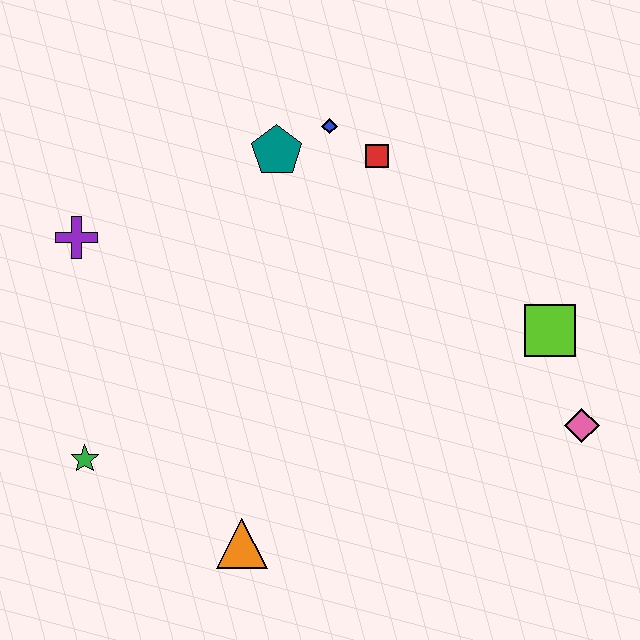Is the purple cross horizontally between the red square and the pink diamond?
No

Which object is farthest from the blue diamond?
The orange triangle is farthest from the blue diamond.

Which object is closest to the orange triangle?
The green star is closest to the orange triangle.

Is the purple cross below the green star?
No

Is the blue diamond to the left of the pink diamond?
Yes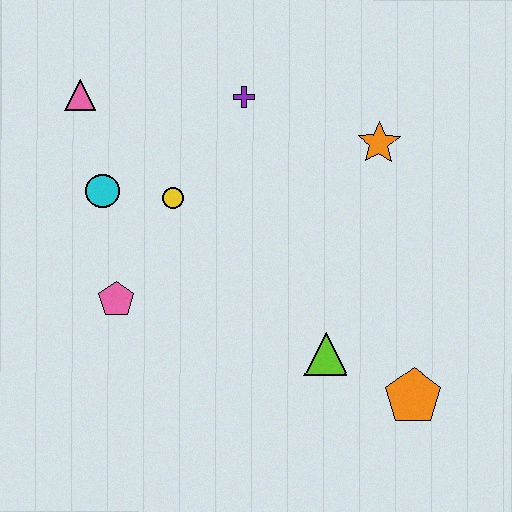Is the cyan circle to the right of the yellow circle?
No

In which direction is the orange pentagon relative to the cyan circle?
The orange pentagon is to the right of the cyan circle.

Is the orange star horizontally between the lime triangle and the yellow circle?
No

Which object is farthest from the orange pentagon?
The pink triangle is farthest from the orange pentagon.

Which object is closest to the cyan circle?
The yellow circle is closest to the cyan circle.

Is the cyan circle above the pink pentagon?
Yes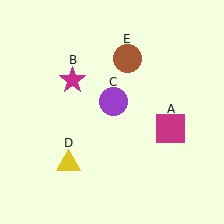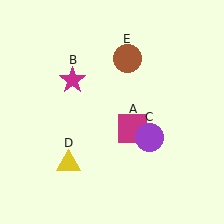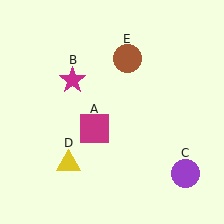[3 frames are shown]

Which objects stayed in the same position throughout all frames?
Magenta star (object B) and yellow triangle (object D) and brown circle (object E) remained stationary.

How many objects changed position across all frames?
2 objects changed position: magenta square (object A), purple circle (object C).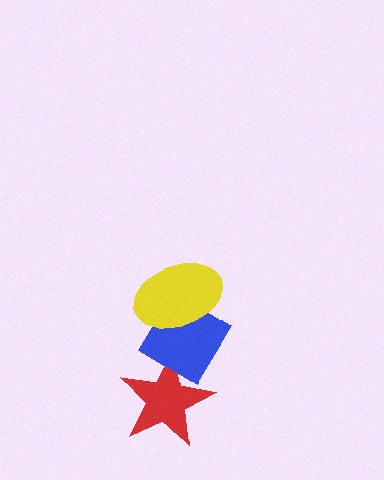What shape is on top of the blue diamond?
The yellow ellipse is on top of the blue diamond.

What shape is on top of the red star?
The blue diamond is on top of the red star.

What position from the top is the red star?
The red star is 3rd from the top.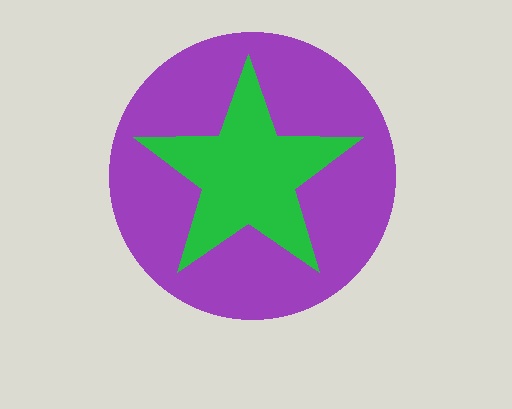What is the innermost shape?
The green star.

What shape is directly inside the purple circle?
The green star.